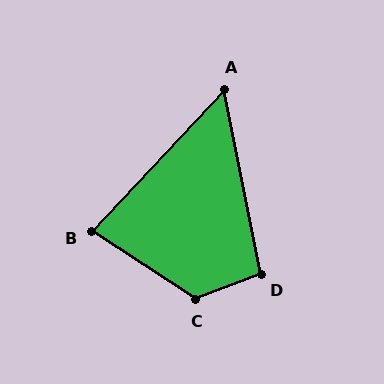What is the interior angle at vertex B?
Approximately 80 degrees (acute).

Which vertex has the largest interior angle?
C, at approximately 126 degrees.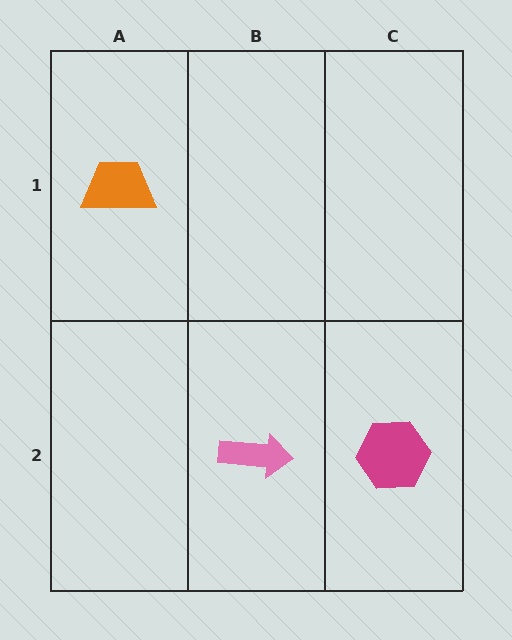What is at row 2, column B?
A pink arrow.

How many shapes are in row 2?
2 shapes.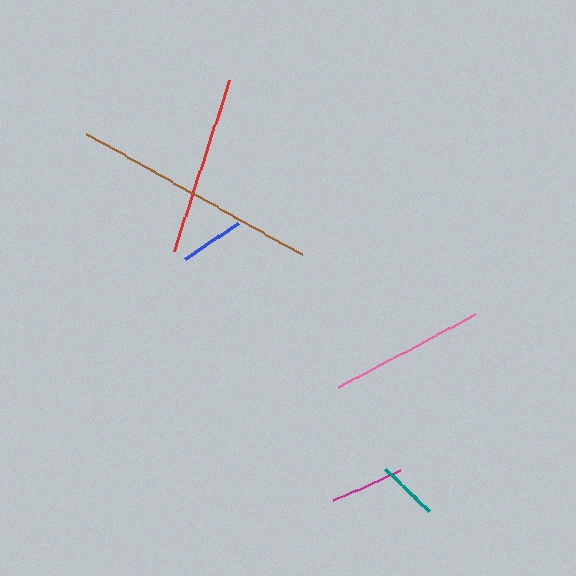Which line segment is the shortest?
The teal line is the shortest at approximately 61 pixels.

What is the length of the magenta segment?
The magenta segment is approximately 72 pixels long.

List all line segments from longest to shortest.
From longest to shortest: brown, red, pink, magenta, blue, teal.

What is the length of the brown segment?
The brown segment is approximately 246 pixels long.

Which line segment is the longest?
The brown line is the longest at approximately 246 pixels.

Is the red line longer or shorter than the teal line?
The red line is longer than the teal line.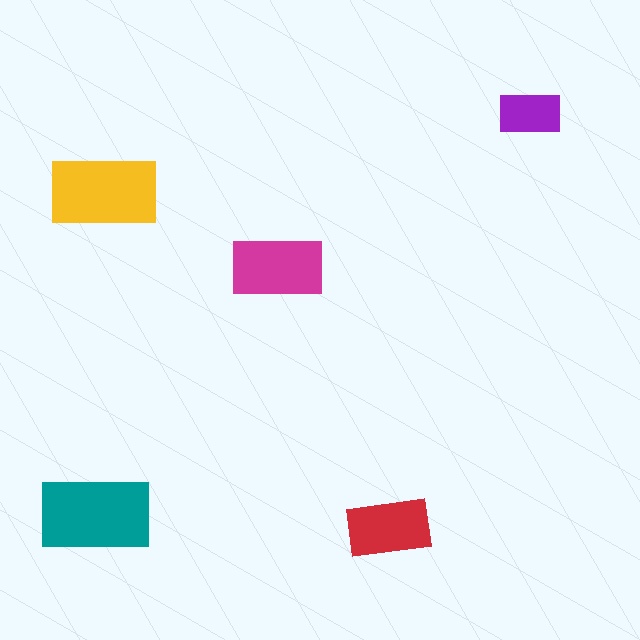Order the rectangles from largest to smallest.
the teal one, the yellow one, the magenta one, the red one, the purple one.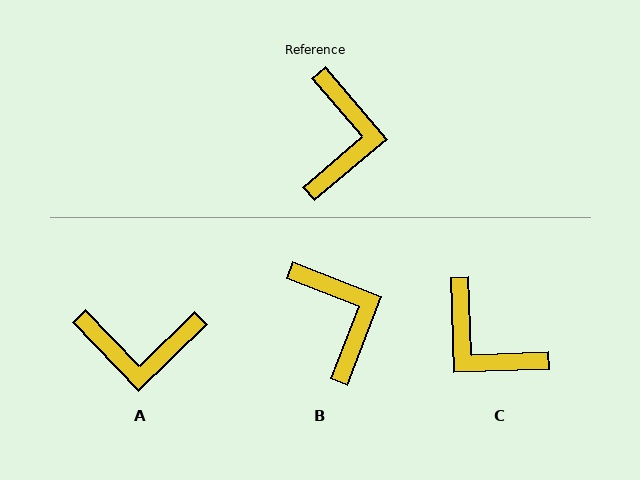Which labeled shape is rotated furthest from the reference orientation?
C, about 129 degrees away.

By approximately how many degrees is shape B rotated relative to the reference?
Approximately 28 degrees counter-clockwise.